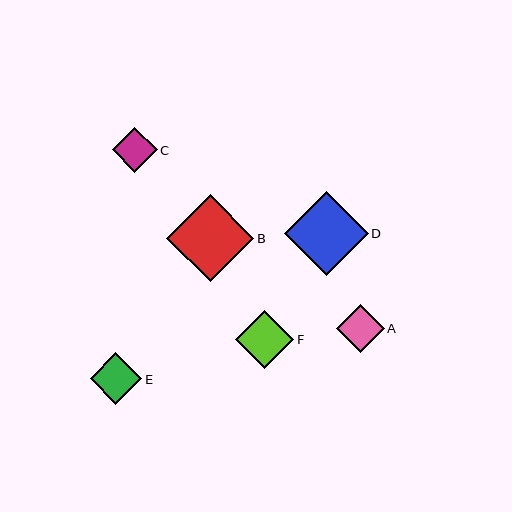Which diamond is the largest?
Diamond B is the largest with a size of approximately 87 pixels.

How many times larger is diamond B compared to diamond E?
Diamond B is approximately 1.7 times the size of diamond E.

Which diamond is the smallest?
Diamond C is the smallest with a size of approximately 45 pixels.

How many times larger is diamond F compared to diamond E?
Diamond F is approximately 1.1 times the size of diamond E.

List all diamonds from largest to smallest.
From largest to smallest: B, D, F, E, A, C.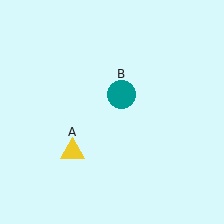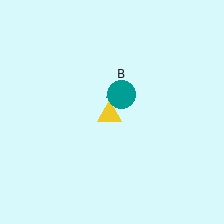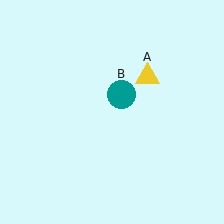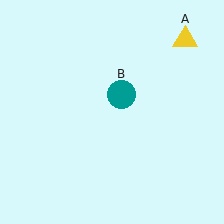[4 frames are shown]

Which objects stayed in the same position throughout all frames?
Teal circle (object B) remained stationary.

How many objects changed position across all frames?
1 object changed position: yellow triangle (object A).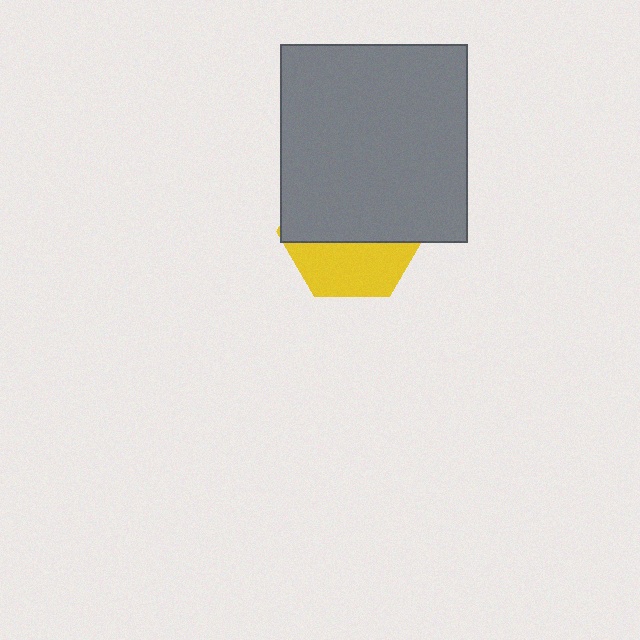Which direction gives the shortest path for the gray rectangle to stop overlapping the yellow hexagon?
Moving up gives the shortest separation.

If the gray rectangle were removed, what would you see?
You would see the complete yellow hexagon.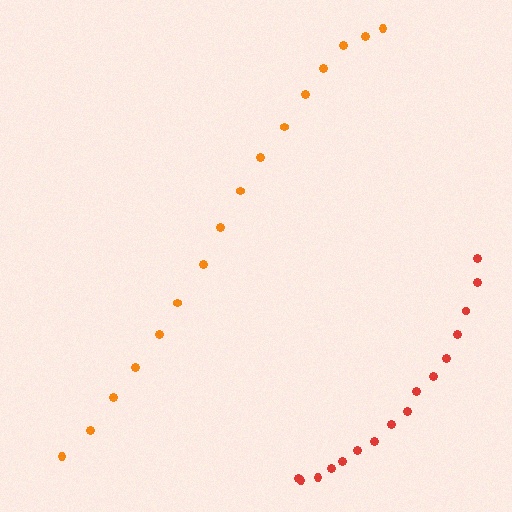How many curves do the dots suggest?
There are 2 distinct paths.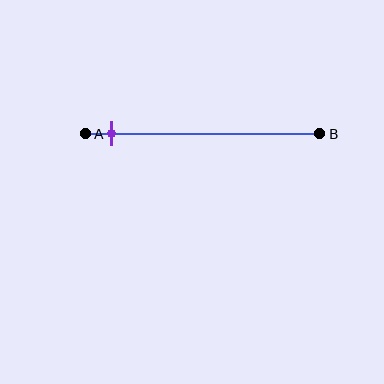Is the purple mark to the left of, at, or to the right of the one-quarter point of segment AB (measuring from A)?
The purple mark is to the left of the one-quarter point of segment AB.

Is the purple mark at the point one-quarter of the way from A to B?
No, the mark is at about 10% from A, not at the 25% one-quarter point.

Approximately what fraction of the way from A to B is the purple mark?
The purple mark is approximately 10% of the way from A to B.